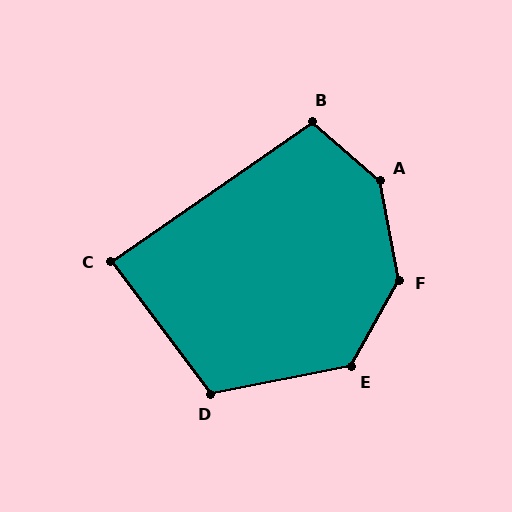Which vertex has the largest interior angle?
A, at approximately 142 degrees.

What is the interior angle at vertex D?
Approximately 116 degrees (obtuse).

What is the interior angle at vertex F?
Approximately 140 degrees (obtuse).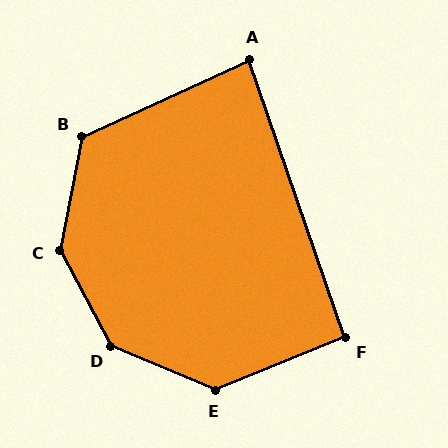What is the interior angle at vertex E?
Approximately 135 degrees (obtuse).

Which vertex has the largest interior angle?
D, at approximately 141 degrees.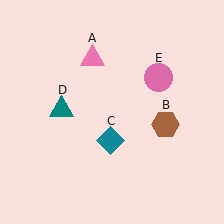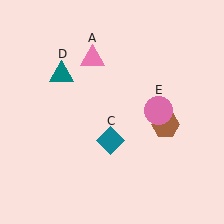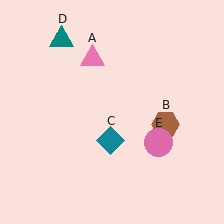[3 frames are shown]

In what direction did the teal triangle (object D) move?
The teal triangle (object D) moved up.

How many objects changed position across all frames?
2 objects changed position: teal triangle (object D), pink circle (object E).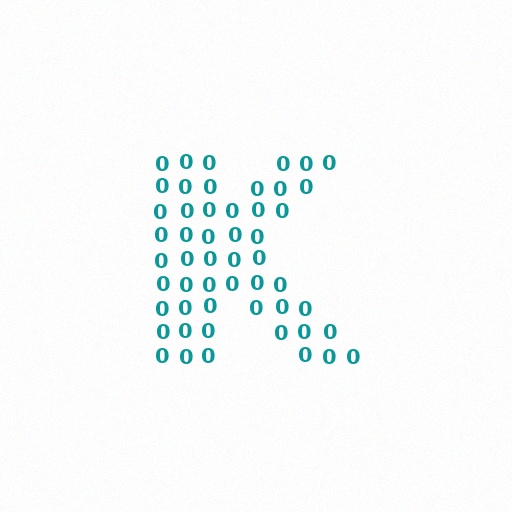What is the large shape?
The large shape is the letter K.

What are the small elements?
The small elements are digit 0's.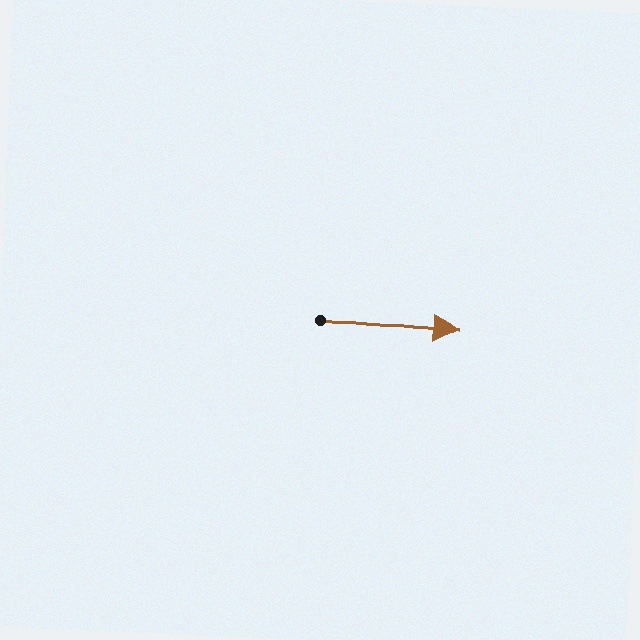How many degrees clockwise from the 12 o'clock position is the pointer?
Approximately 91 degrees.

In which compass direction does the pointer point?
East.